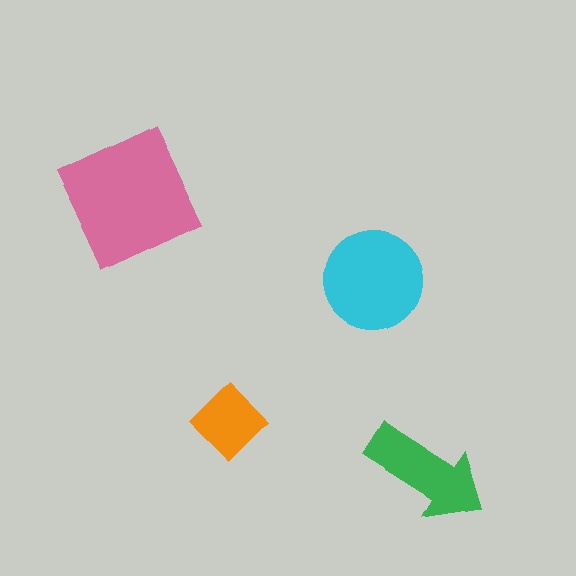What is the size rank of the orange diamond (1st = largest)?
4th.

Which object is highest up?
The pink square is topmost.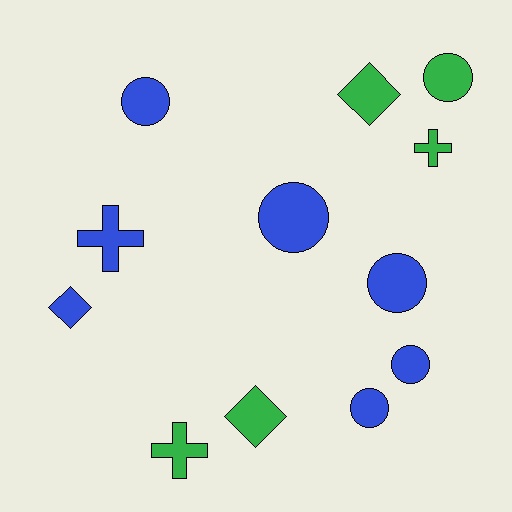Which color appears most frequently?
Blue, with 7 objects.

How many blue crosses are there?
There is 1 blue cross.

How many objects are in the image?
There are 12 objects.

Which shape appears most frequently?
Circle, with 6 objects.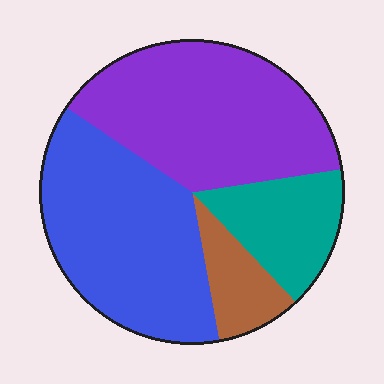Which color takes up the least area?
Brown, at roughly 10%.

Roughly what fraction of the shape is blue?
Blue covers roughly 35% of the shape.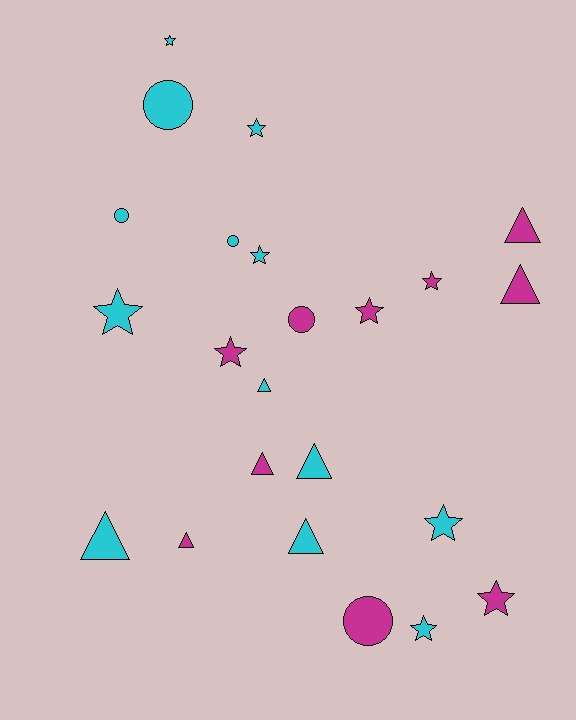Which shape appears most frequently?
Star, with 10 objects.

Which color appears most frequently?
Cyan, with 13 objects.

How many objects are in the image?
There are 23 objects.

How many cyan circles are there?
There are 3 cyan circles.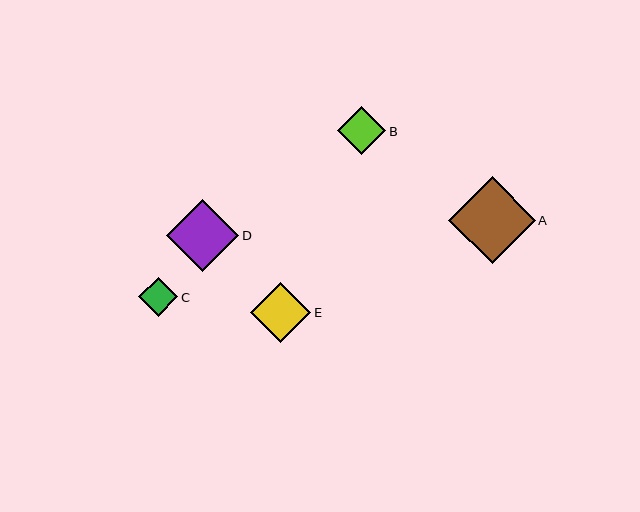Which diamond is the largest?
Diamond A is the largest with a size of approximately 87 pixels.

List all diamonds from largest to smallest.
From largest to smallest: A, D, E, B, C.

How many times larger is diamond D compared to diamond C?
Diamond D is approximately 1.9 times the size of diamond C.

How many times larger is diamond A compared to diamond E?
Diamond A is approximately 1.4 times the size of diamond E.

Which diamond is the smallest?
Diamond C is the smallest with a size of approximately 39 pixels.